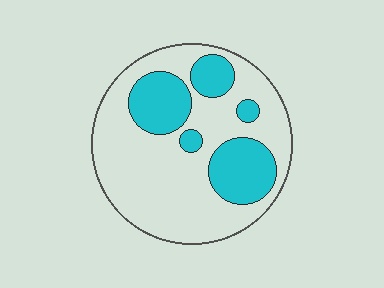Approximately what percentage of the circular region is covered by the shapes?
Approximately 30%.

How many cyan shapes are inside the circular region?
5.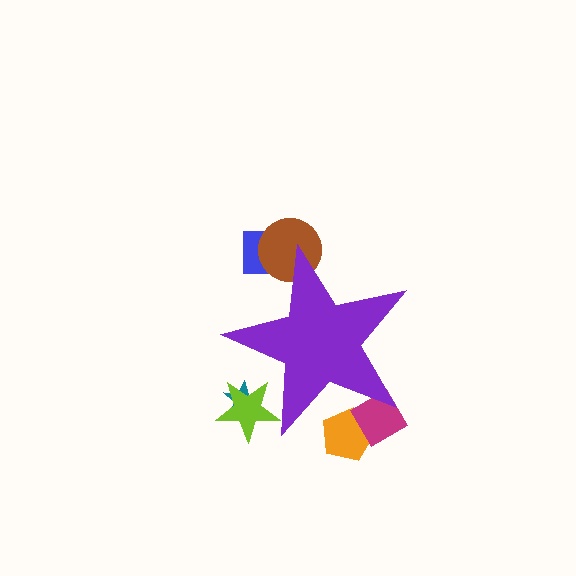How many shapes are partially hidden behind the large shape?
6 shapes are partially hidden.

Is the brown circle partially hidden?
Yes, the brown circle is partially hidden behind the purple star.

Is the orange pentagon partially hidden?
Yes, the orange pentagon is partially hidden behind the purple star.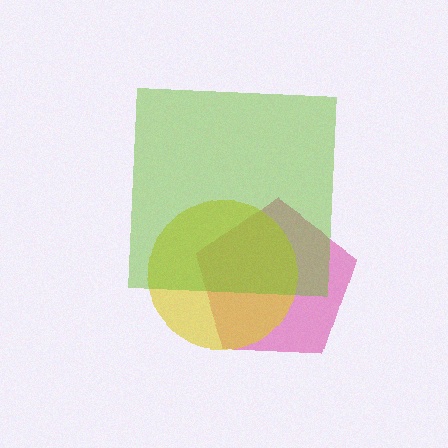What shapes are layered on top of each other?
The layered shapes are: a magenta pentagon, a yellow circle, a lime square.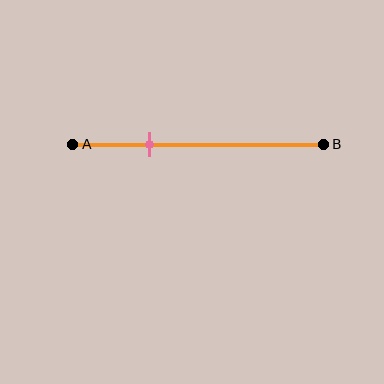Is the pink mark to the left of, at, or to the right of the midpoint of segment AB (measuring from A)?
The pink mark is to the left of the midpoint of segment AB.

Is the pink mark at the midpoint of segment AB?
No, the mark is at about 30% from A, not at the 50% midpoint.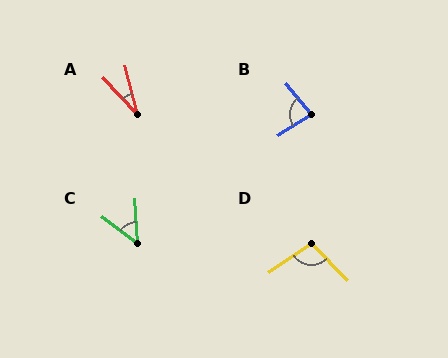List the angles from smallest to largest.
A (29°), C (49°), B (84°), D (101°).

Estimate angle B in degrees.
Approximately 84 degrees.